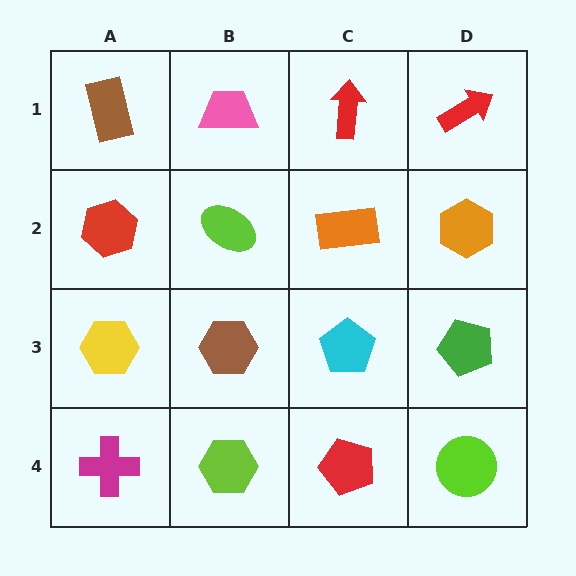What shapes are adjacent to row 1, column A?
A red hexagon (row 2, column A), a pink trapezoid (row 1, column B).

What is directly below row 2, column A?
A yellow hexagon.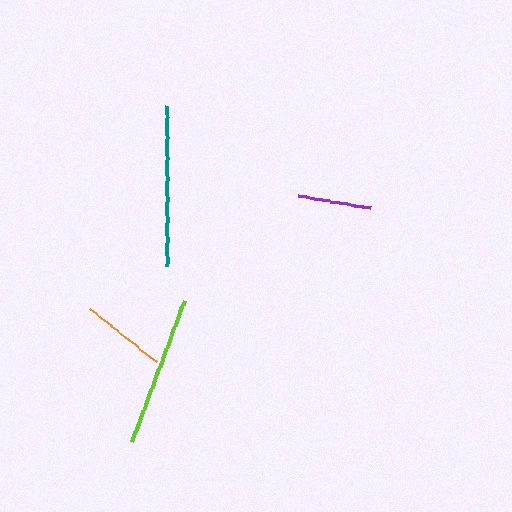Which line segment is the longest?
The teal line is the longest at approximately 160 pixels.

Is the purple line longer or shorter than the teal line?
The teal line is longer than the purple line.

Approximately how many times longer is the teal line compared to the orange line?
The teal line is approximately 1.9 times the length of the orange line.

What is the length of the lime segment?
The lime segment is approximately 152 pixels long.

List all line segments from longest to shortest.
From longest to shortest: teal, lime, orange, purple.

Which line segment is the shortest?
The purple line is the shortest at approximately 74 pixels.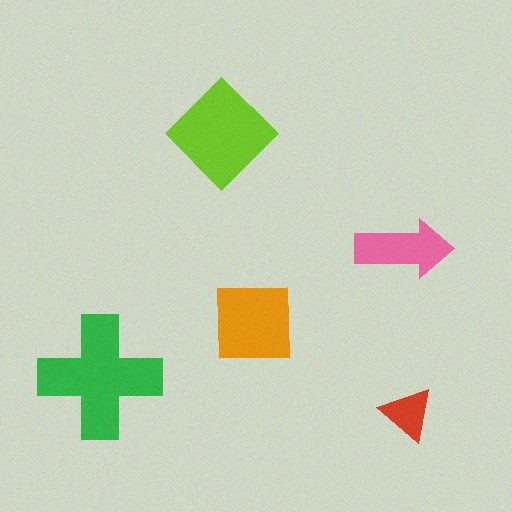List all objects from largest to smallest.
The green cross, the lime diamond, the orange square, the pink arrow, the red triangle.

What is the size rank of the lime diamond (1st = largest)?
2nd.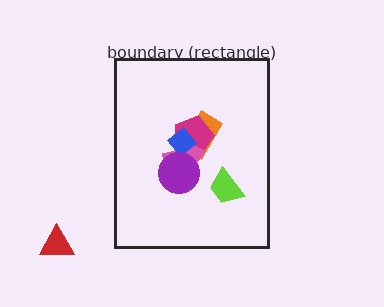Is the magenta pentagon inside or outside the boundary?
Inside.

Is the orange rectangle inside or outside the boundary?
Inside.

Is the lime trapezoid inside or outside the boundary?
Inside.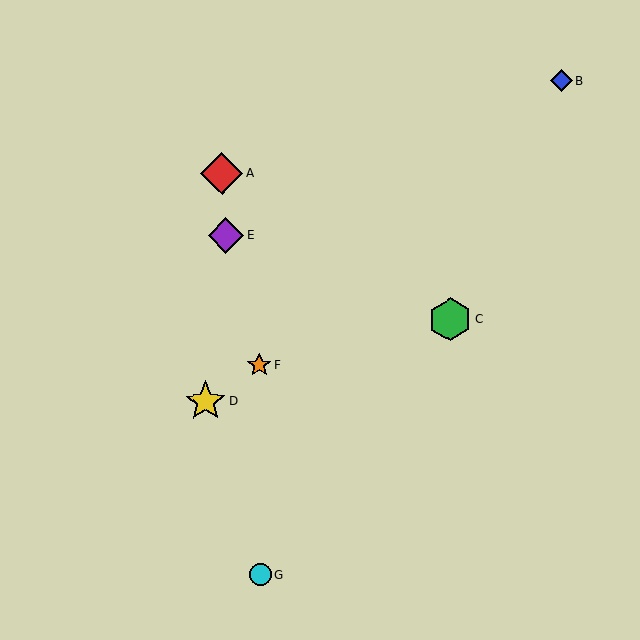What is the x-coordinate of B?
Object B is at x≈561.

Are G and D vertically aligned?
No, G is at x≈260 and D is at x≈206.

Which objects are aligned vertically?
Objects F, G are aligned vertically.